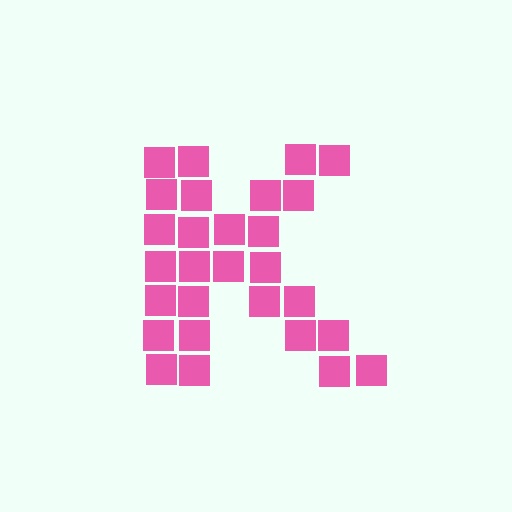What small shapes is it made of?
It is made of small squares.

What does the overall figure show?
The overall figure shows the letter K.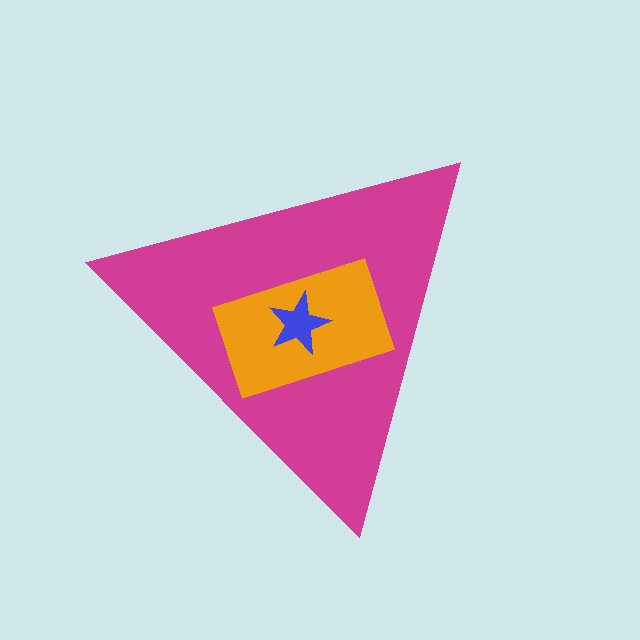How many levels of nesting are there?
3.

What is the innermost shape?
The blue star.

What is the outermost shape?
The magenta triangle.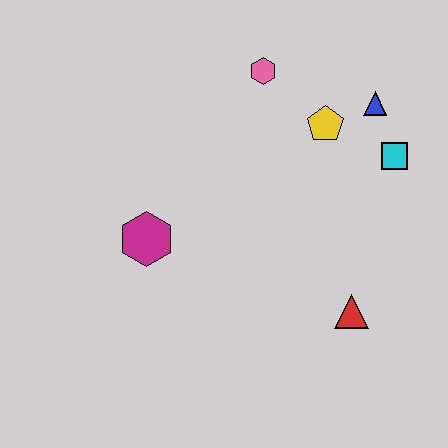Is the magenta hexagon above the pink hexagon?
No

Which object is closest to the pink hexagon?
The yellow pentagon is closest to the pink hexagon.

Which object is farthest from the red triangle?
The pink hexagon is farthest from the red triangle.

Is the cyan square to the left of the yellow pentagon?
No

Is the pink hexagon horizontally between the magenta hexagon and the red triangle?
Yes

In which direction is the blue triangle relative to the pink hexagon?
The blue triangle is to the right of the pink hexagon.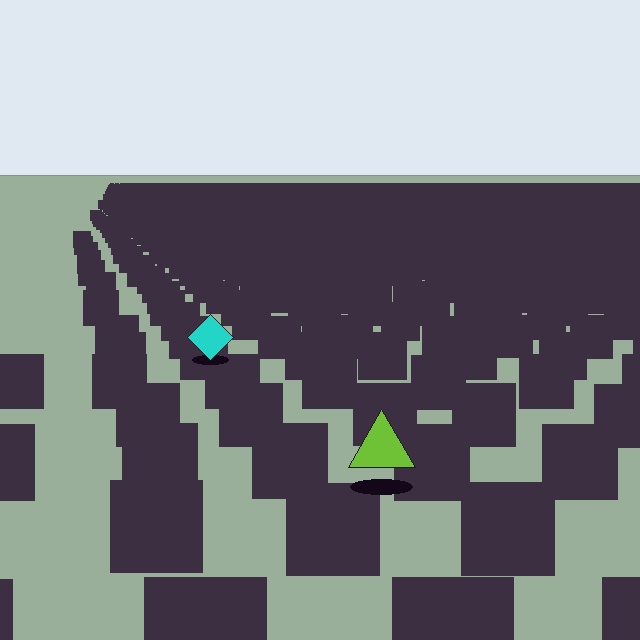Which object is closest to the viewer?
The lime triangle is closest. The texture marks near it are larger and more spread out.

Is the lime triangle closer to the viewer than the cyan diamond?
Yes. The lime triangle is closer — you can tell from the texture gradient: the ground texture is coarser near it.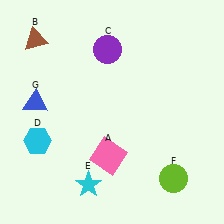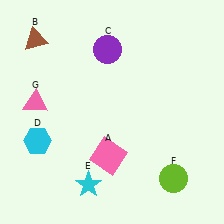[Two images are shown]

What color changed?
The triangle (G) changed from blue in Image 1 to pink in Image 2.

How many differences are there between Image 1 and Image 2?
There is 1 difference between the two images.